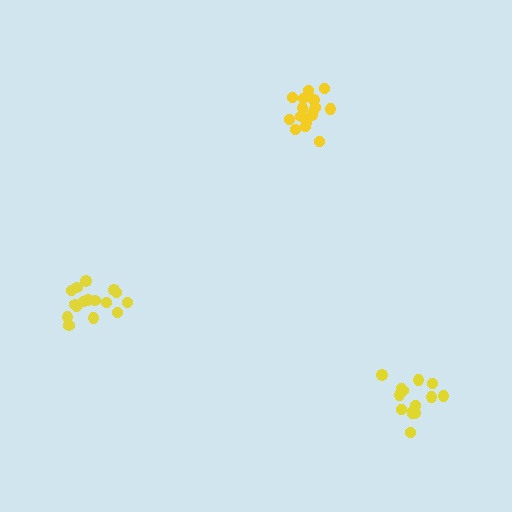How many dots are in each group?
Group 1: 14 dots, Group 2: 16 dots, Group 3: 16 dots (46 total).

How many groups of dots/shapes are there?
There are 3 groups.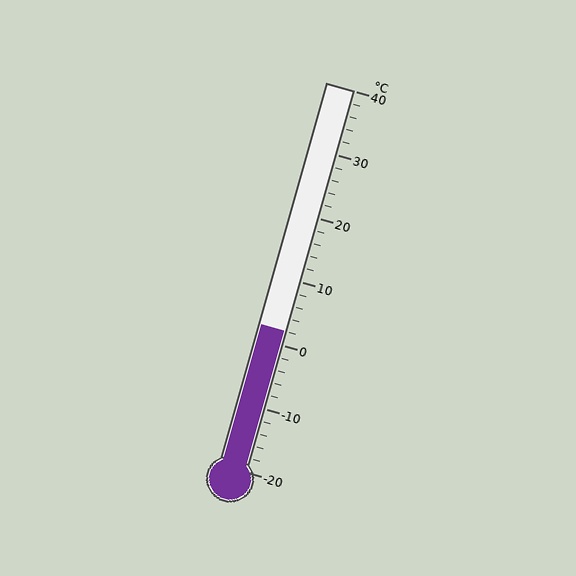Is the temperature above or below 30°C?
The temperature is below 30°C.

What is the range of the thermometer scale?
The thermometer scale ranges from -20°C to 40°C.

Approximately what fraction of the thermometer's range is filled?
The thermometer is filled to approximately 35% of its range.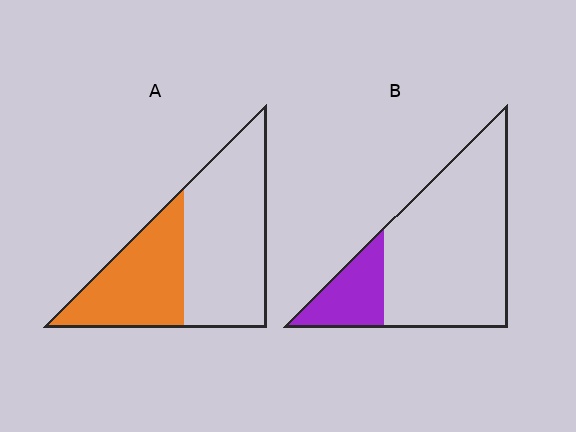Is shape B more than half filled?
No.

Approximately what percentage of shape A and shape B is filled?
A is approximately 40% and B is approximately 20%.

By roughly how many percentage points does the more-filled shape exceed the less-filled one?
By roughly 20 percentage points (A over B).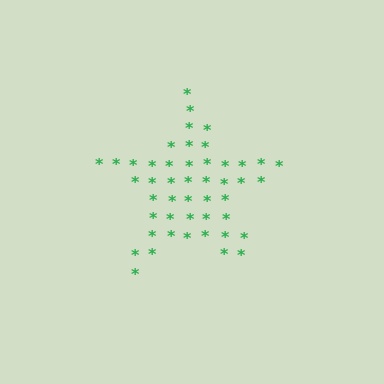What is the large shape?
The large shape is a star.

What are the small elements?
The small elements are asterisks.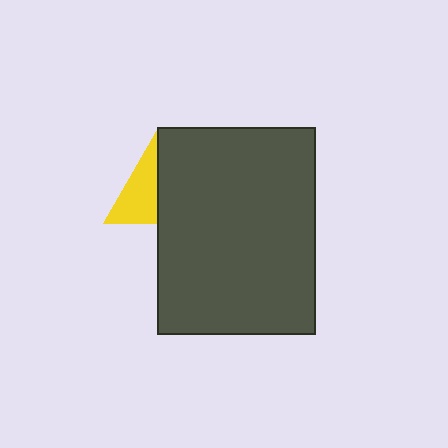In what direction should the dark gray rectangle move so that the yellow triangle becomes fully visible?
The dark gray rectangle should move right. That is the shortest direction to clear the overlap and leave the yellow triangle fully visible.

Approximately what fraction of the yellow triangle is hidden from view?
Roughly 48% of the yellow triangle is hidden behind the dark gray rectangle.